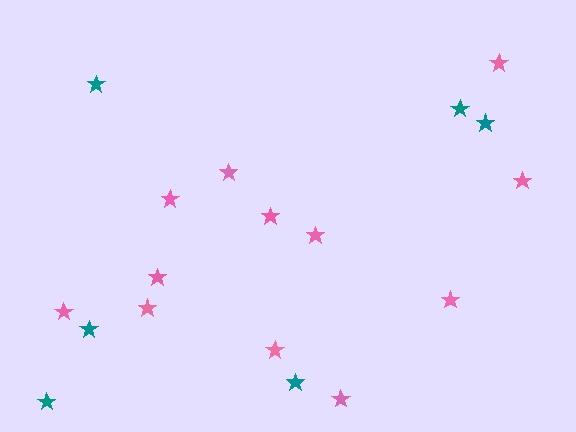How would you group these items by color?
There are 2 groups: one group of teal stars (6) and one group of pink stars (12).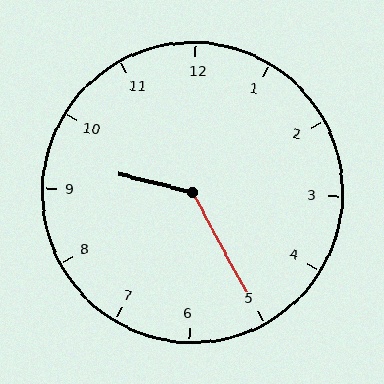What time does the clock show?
9:25.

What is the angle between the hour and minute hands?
Approximately 132 degrees.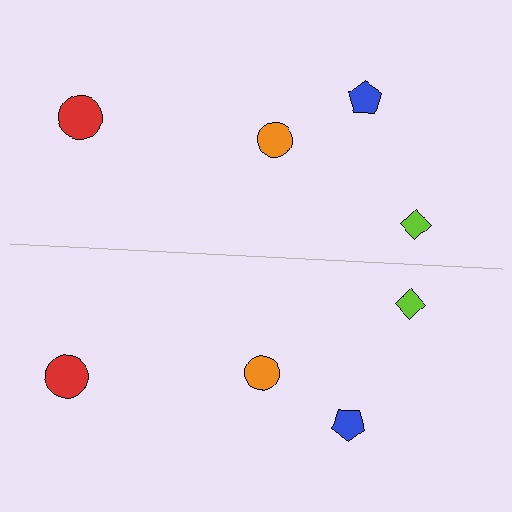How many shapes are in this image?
There are 8 shapes in this image.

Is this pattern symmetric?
Yes, this pattern has bilateral (reflection) symmetry.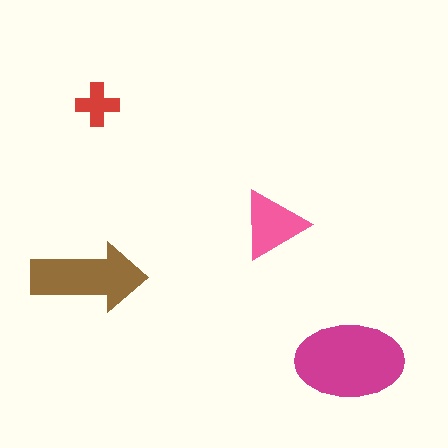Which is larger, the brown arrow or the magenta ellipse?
The magenta ellipse.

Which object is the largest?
The magenta ellipse.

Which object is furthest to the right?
The magenta ellipse is rightmost.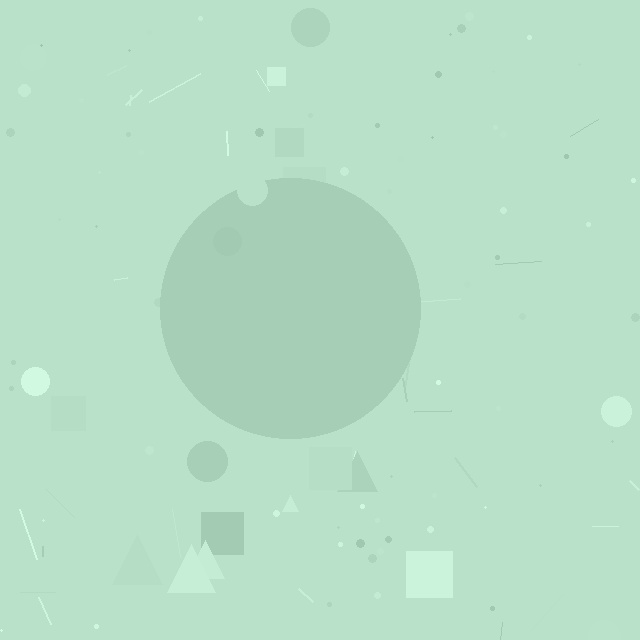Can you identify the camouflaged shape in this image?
The camouflaged shape is a circle.